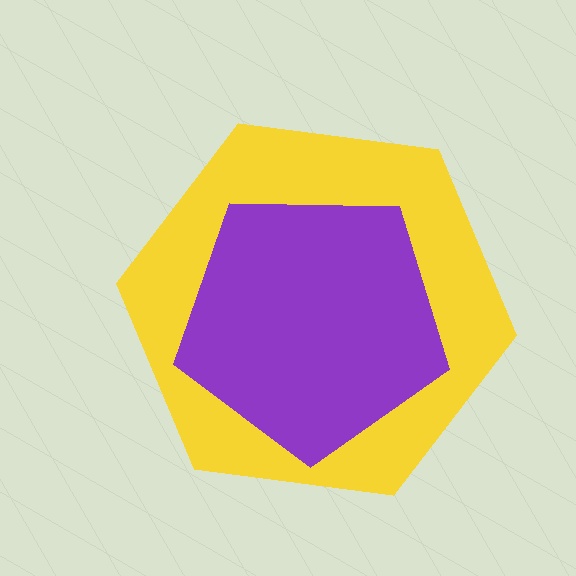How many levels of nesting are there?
2.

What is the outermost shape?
The yellow hexagon.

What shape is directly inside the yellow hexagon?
The purple pentagon.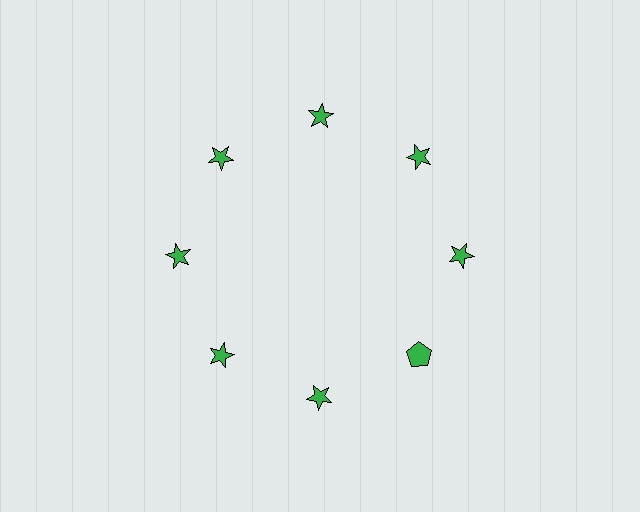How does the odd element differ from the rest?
It has a different shape: pentagon instead of star.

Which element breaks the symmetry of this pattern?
The green pentagon at roughly the 4 o'clock position breaks the symmetry. All other shapes are green stars.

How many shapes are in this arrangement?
There are 8 shapes arranged in a ring pattern.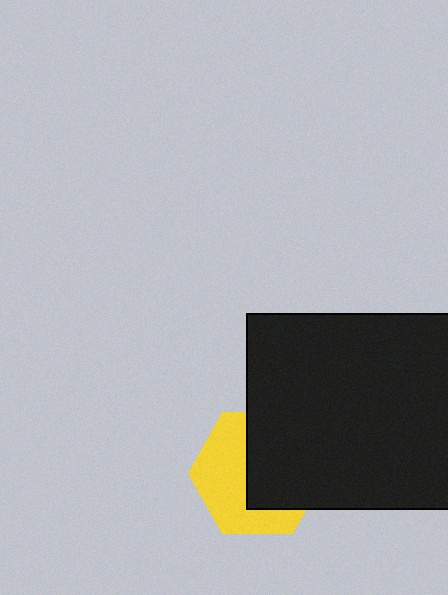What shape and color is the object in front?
The object in front is a black rectangle.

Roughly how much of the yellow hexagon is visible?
About half of it is visible (roughly 49%).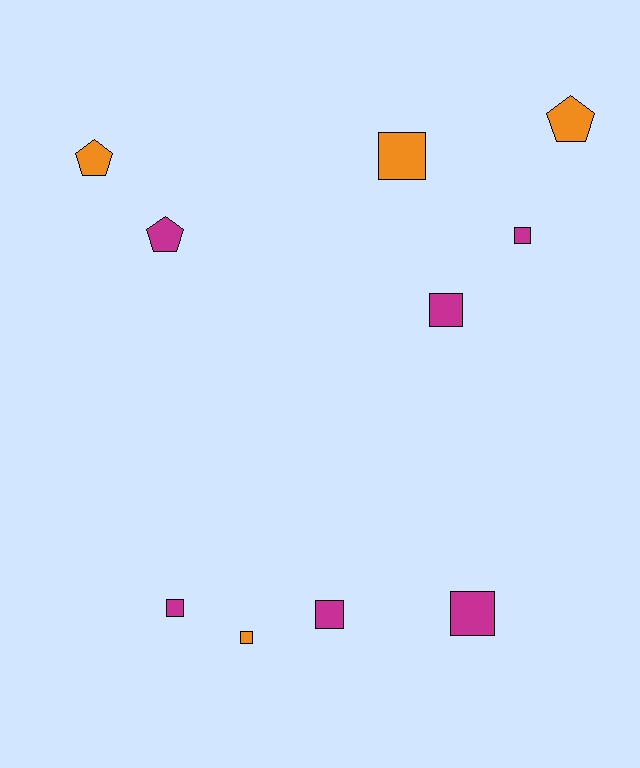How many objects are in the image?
There are 10 objects.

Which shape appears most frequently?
Square, with 7 objects.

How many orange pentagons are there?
There are 2 orange pentagons.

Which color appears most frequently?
Magenta, with 6 objects.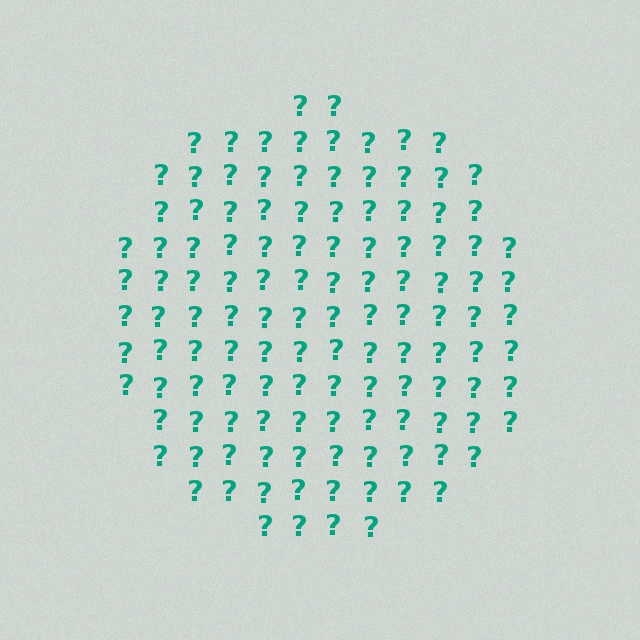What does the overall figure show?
The overall figure shows a circle.